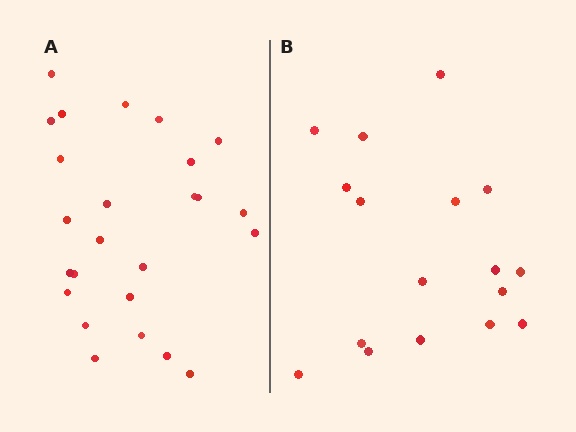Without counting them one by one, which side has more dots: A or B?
Region A (the left region) has more dots.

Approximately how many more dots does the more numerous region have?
Region A has roughly 8 or so more dots than region B.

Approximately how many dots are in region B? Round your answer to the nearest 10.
About 20 dots. (The exact count is 17, which rounds to 20.)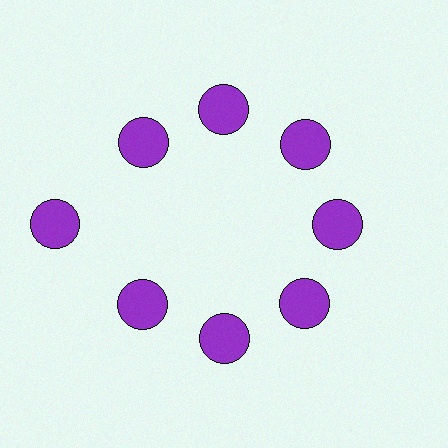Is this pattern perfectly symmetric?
No. The 8 purple circles are arranged in a ring, but one element near the 9 o'clock position is pushed outward from the center, breaking the 8-fold rotational symmetry.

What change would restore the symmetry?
The symmetry would be restored by moving it inward, back onto the ring so that all 8 circles sit at equal angles and equal distance from the center.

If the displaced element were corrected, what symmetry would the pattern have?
It would have 8-fold rotational symmetry — the pattern would map onto itself every 45 degrees.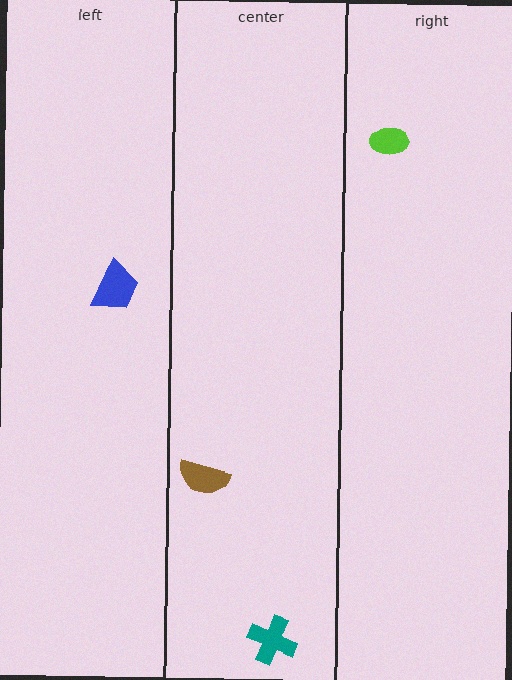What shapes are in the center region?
The teal cross, the brown semicircle.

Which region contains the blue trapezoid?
The left region.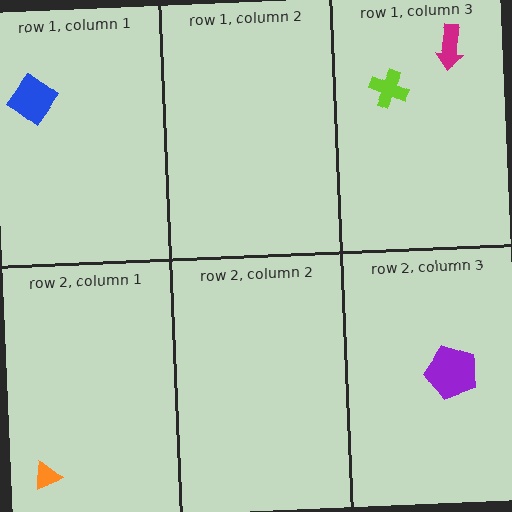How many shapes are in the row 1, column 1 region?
1.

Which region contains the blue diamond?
The row 1, column 1 region.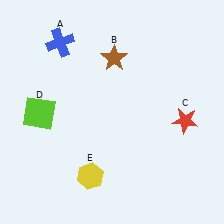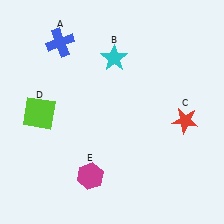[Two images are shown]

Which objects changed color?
B changed from brown to cyan. E changed from yellow to magenta.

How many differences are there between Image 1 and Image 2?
There are 2 differences between the two images.